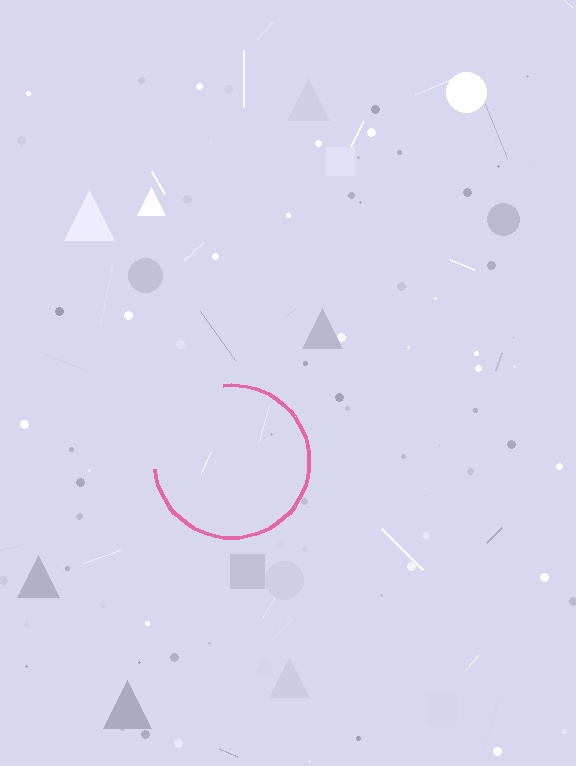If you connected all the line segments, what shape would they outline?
They would outline a circle.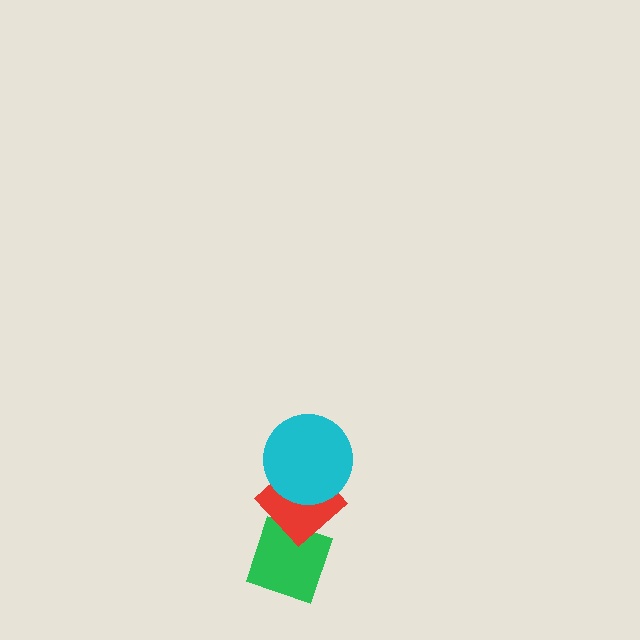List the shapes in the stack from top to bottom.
From top to bottom: the cyan circle, the red diamond, the green diamond.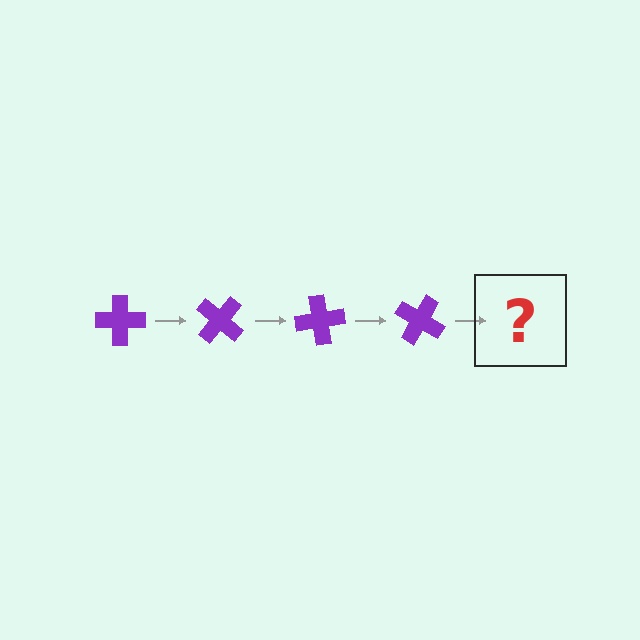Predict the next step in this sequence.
The next step is a purple cross rotated 160 degrees.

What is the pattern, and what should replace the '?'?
The pattern is that the cross rotates 40 degrees each step. The '?' should be a purple cross rotated 160 degrees.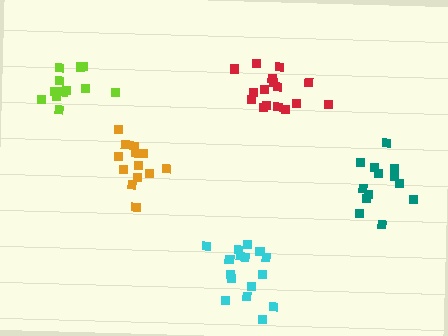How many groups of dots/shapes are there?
There are 5 groups.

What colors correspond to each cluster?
The clusters are colored: red, orange, cyan, lime, teal.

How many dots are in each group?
Group 1: 16 dots, Group 2: 13 dots, Group 3: 16 dots, Group 4: 12 dots, Group 5: 13 dots (70 total).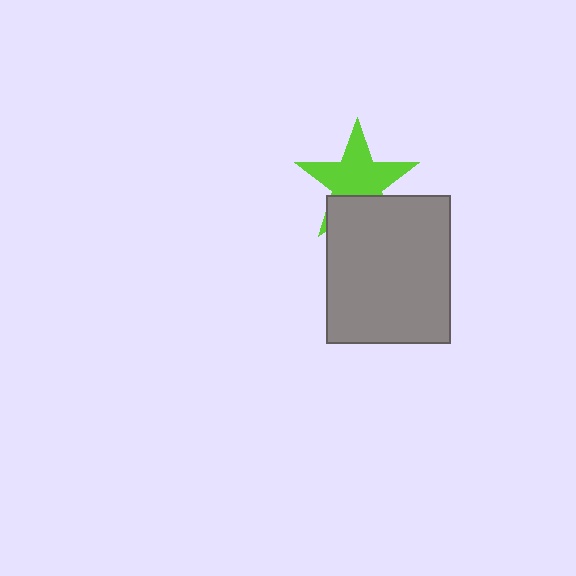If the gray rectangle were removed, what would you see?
You would see the complete lime star.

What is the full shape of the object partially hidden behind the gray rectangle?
The partially hidden object is a lime star.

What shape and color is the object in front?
The object in front is a gray rectangle.